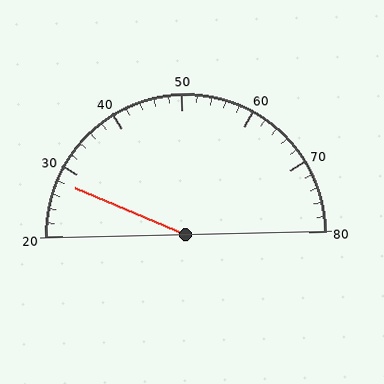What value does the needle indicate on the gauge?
The needle indicates approximately 28.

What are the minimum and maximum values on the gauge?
The gauge ranges from 20 to 80.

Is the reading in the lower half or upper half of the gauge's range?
The reading is in the lower half of the range (20 to 80).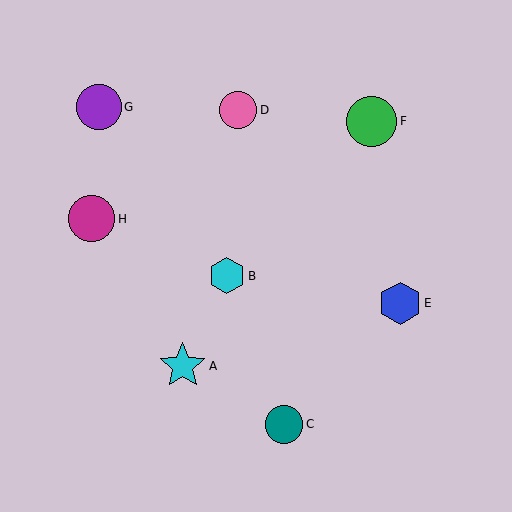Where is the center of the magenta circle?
The center of the magenta circle is at (92, 219).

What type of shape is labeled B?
Shape B is a cyan hexagon.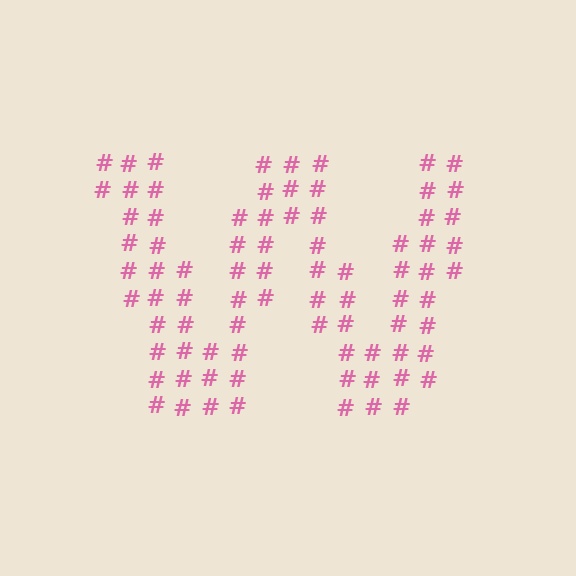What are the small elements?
The small elements are hash symbols.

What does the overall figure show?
The overall figure shows the letter W.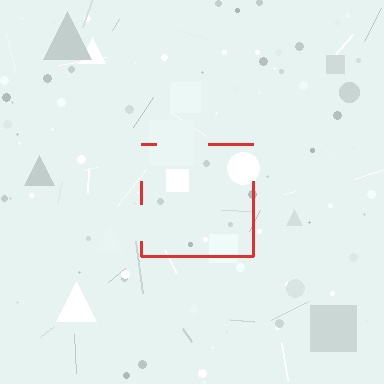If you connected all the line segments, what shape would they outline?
They would outline a square.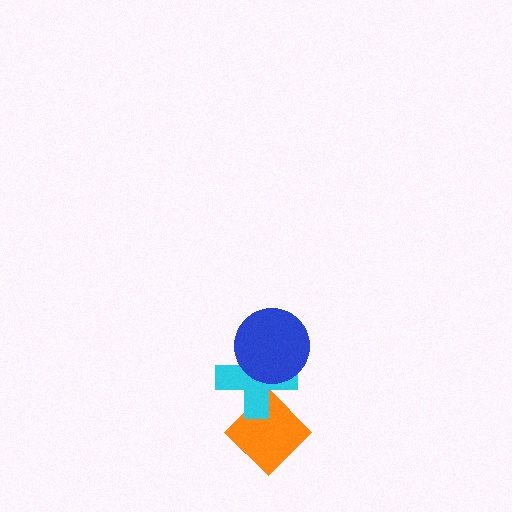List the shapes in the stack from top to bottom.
From top to bottom: the blue circle, the cyan cross, the orange diamond.